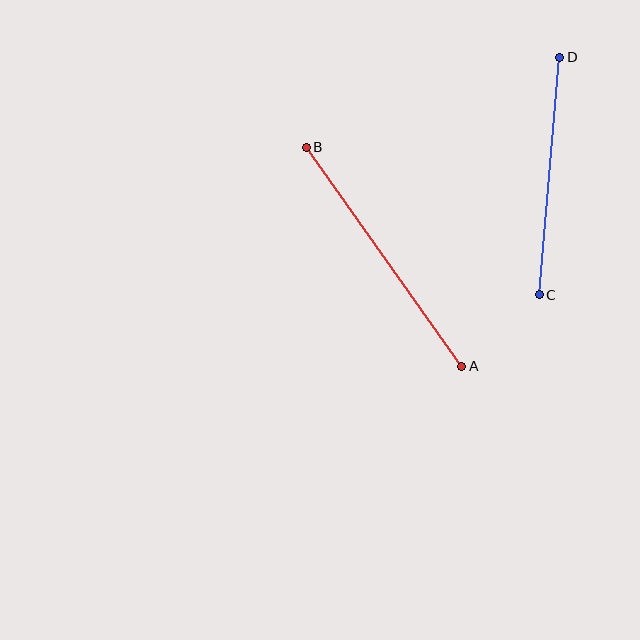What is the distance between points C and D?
The distance is approximately 239 pixels.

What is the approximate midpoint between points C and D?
The midpoint is at approximately (549, 176) pixels.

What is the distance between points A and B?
The distance is approximately 268 pixels.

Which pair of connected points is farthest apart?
Points A and B are farthest apart.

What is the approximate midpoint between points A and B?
The midpoint is at approximately (384, 257) pixels.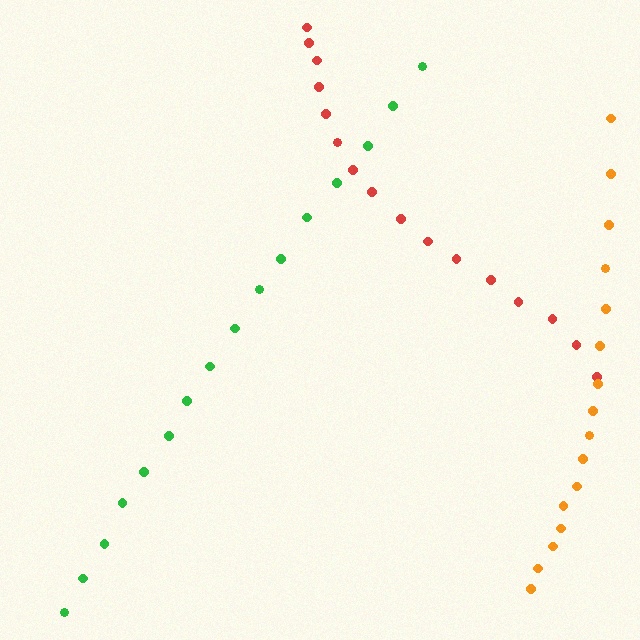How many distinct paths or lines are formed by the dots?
There are 3 distinct paths.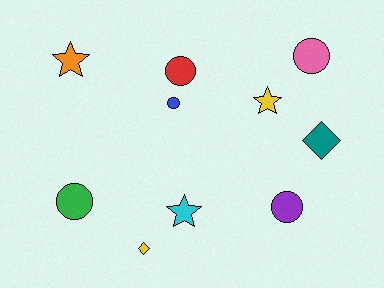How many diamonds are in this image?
There are 2 diamonds.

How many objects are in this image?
There are 10 objects.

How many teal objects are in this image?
There is 1 teal object.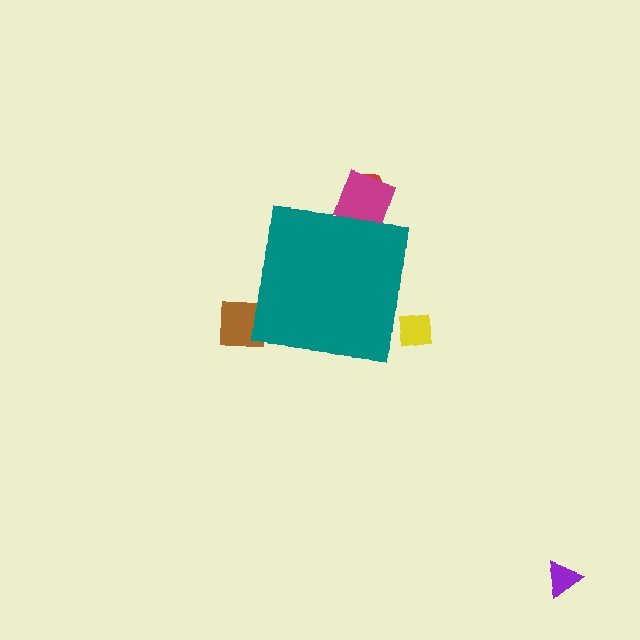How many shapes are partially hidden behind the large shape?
4 shapes are partially hidden.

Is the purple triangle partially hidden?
No, the purple triangle is fully visible.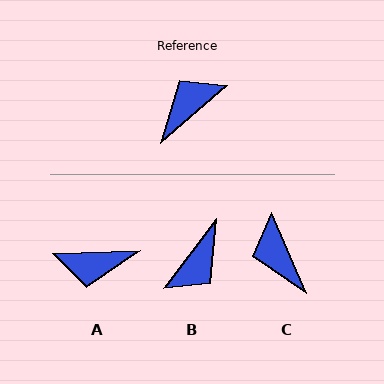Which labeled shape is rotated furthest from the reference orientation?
B, about 168 degrees away.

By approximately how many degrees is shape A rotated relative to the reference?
Approximately 141 degrees counter-clockwise.